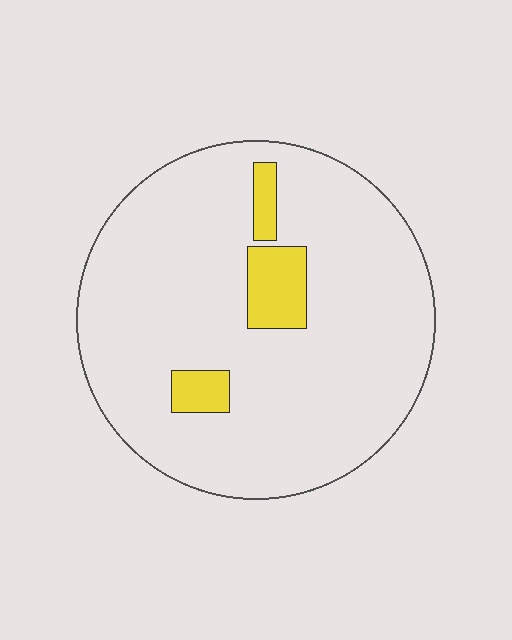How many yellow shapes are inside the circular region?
3.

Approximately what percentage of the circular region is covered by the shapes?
Approximately 10%.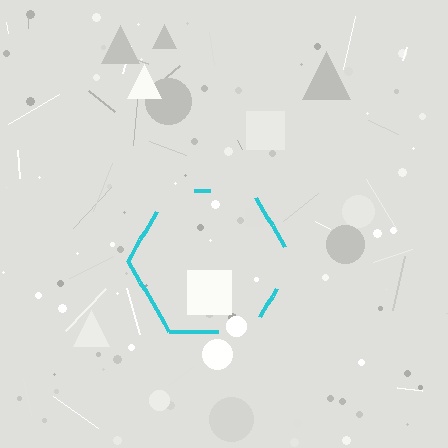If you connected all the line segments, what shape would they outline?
They would outline a hexagon.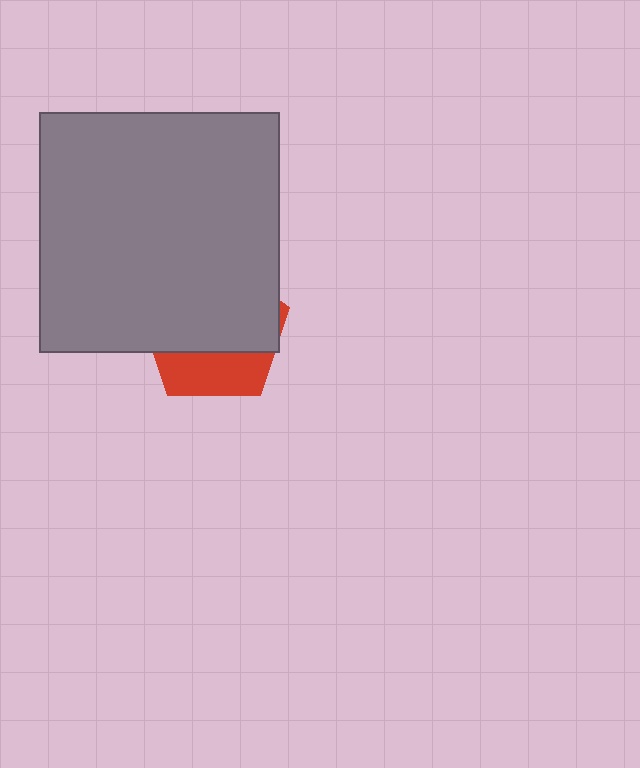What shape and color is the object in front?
The object in front is a gray square.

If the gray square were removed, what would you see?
You would see the complete red pentagon.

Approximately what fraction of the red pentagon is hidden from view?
Roughly 68% of the red pentagon is hidden behind the gray square.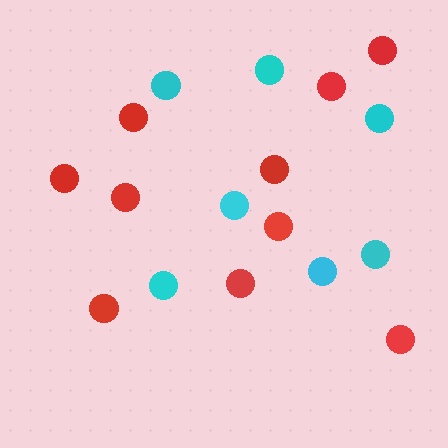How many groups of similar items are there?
There are 2 groups: one group of red circles (10) and one group of cyan circles (7).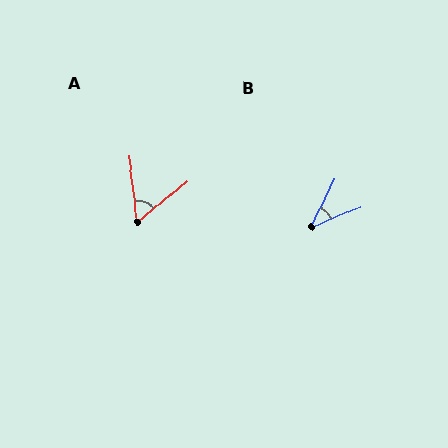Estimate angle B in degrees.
Approximately 41 degrees.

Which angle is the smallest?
B, at approximately 41 degrees.